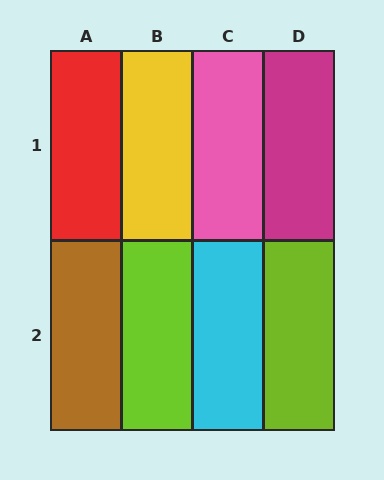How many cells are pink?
1 cell is pink.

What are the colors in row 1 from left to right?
Red, yellow, pink, magenta.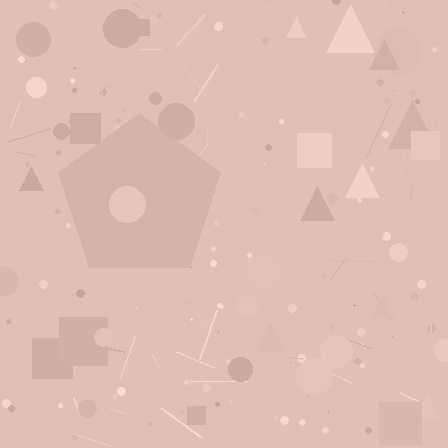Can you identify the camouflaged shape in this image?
The camouflaged shape is a pentagon.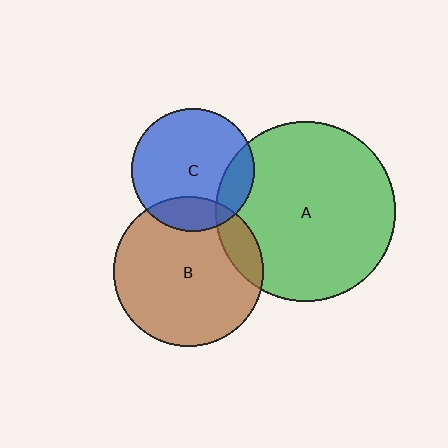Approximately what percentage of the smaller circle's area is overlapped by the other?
Approximately 10%.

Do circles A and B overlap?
Yes.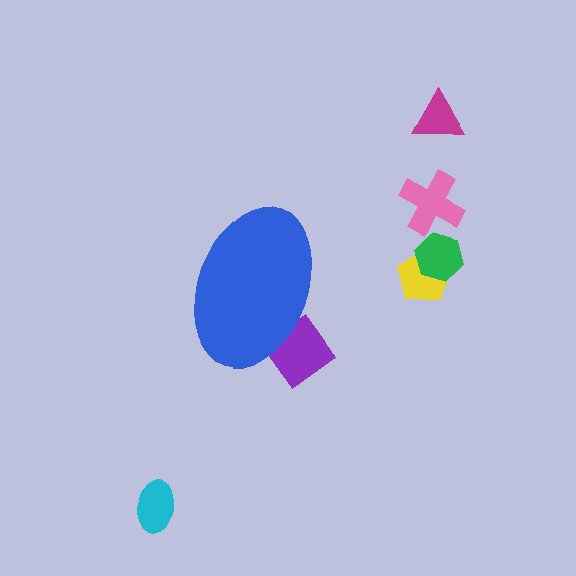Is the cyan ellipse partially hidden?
No, the cyan ellipse is fully visible.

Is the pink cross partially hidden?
No, the pink cross is fully visible.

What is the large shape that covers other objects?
A blue ellipse.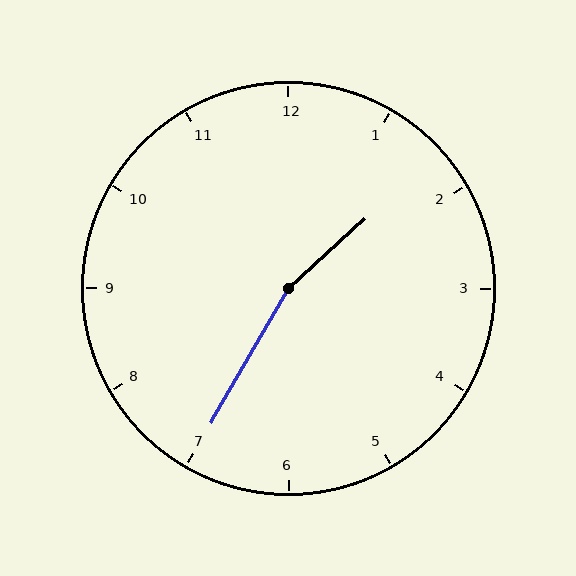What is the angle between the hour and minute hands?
Approximately 162 degrees.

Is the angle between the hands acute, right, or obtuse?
It is obtuse.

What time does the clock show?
1:35.